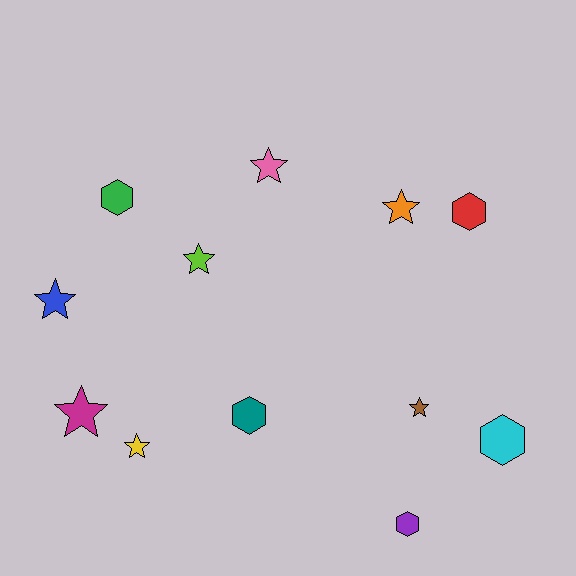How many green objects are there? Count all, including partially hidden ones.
There is 1 green object.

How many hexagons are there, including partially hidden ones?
There are 5 hexagons.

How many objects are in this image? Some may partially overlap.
There are 12 objects.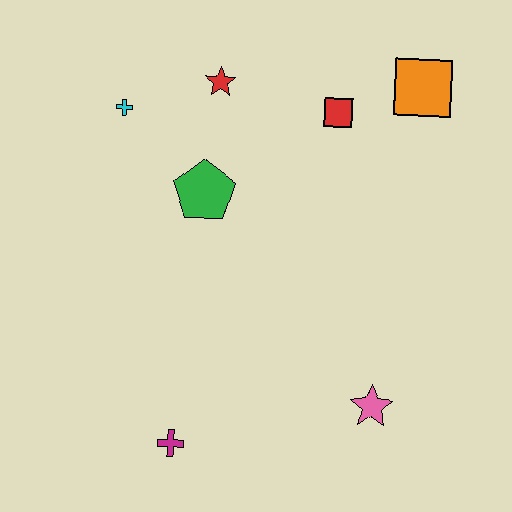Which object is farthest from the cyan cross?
The pink star is farthest from the cyan cross.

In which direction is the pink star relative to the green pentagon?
The pink star is below the green pentagon.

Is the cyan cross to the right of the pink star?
No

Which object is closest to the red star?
The cyan cross is closest to the red star.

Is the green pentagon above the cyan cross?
No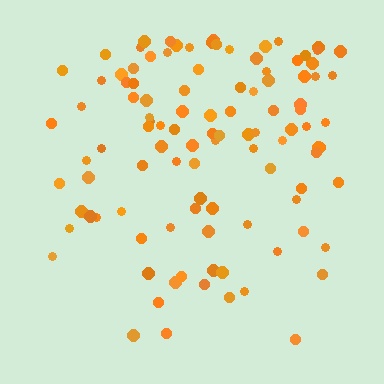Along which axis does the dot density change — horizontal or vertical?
Vertical.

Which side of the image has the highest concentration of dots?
The top.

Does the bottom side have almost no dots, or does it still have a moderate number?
Still a moderate number, just noticeably fewer than the top.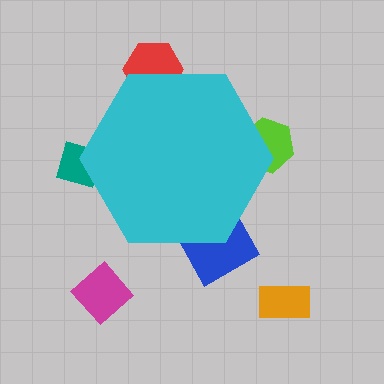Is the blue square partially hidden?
Yes, the blue square is partially hidden behind the cyan hexagon.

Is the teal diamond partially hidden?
Yes, the teal diamond is partially hidden behind the cyan hexagon.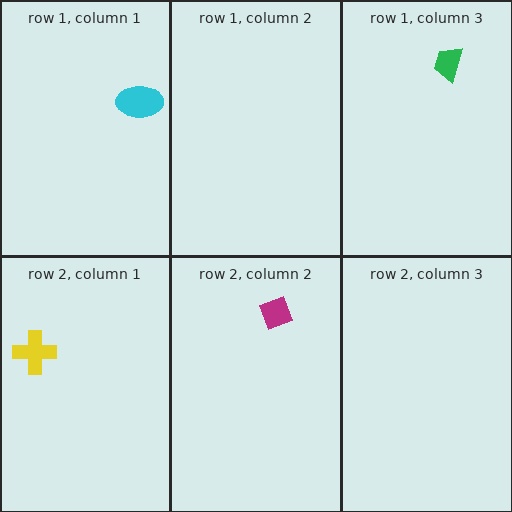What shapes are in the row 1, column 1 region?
The cyan ellipse.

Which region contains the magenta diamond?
The row 2, column 2 region.